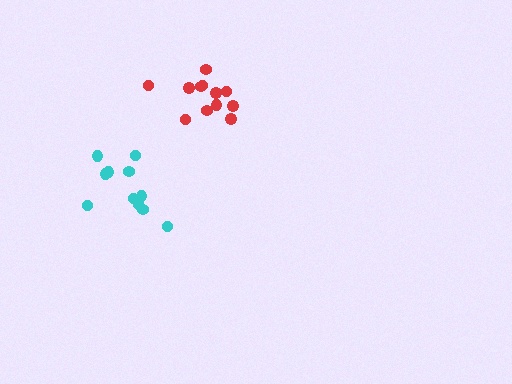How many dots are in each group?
Group 1: 12 dots, Group 2: 11 dots (23 total).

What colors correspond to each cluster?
The clusters are colored: red, cyan.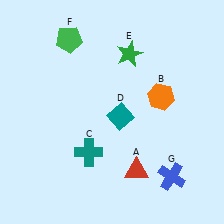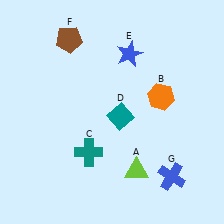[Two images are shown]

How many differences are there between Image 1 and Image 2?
There are 3 differences between the two images.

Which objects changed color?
A changed from red to lime. E changed from green to blue. F changed from green to brown.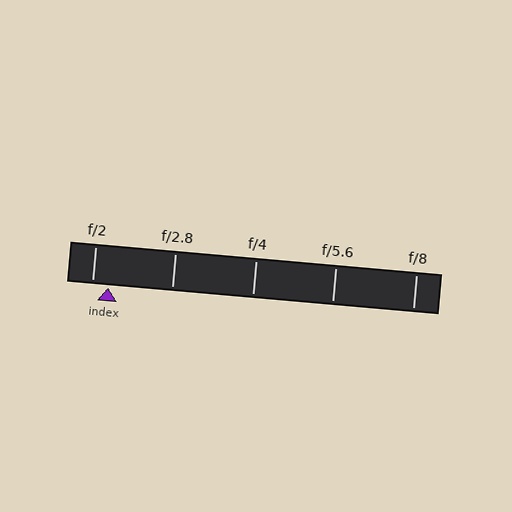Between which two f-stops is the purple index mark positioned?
The index mark is between f/2 and f/2.8.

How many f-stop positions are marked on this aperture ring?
There are 5 f-stop positions marked.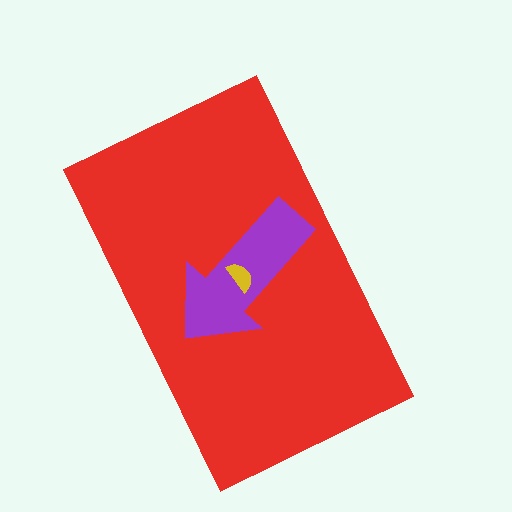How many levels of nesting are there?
3.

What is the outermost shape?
The red rectangle.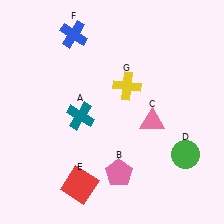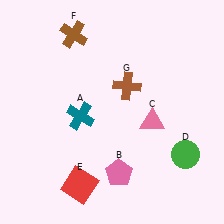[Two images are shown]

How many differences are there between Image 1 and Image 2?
There are 2 differences between the two images.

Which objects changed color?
F changed from blue to brown. G changed from yellow to brown.